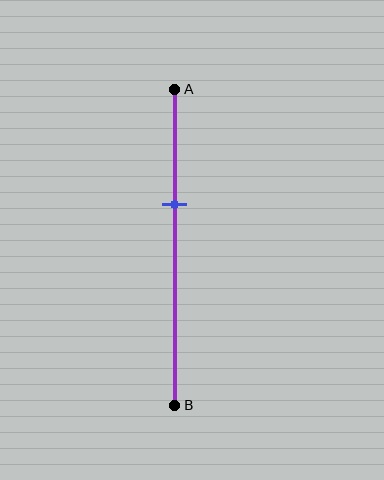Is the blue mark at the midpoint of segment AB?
No, the mark is at about 35% from A, not at the 50% midpoint.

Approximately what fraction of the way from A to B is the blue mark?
The blue mark is approximately 35% of the way from A to B.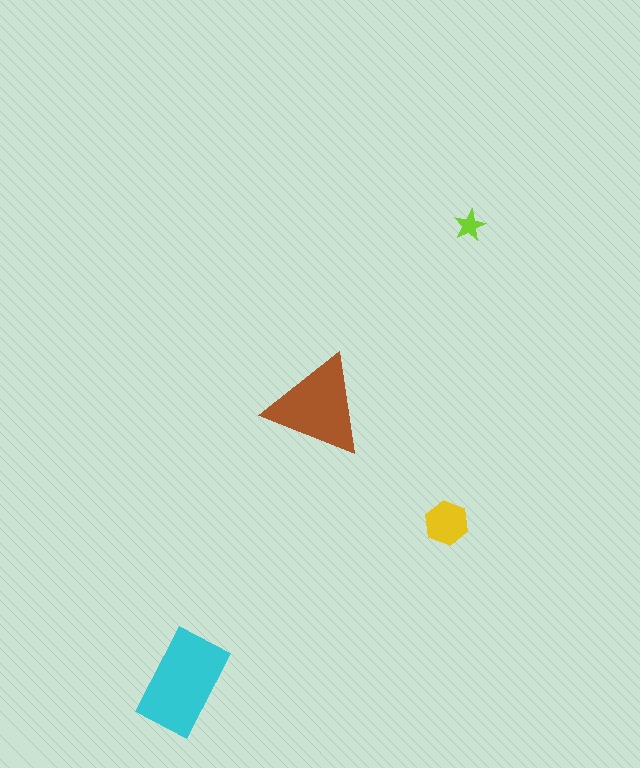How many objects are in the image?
There are 4 objects in the image.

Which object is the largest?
The cyan rectangle.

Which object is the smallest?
The lime star.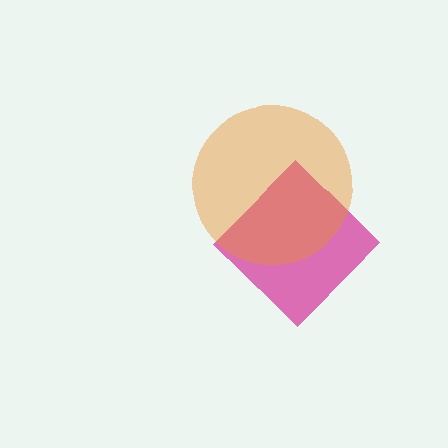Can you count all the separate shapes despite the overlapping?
Yes, there are 2 separate shapes.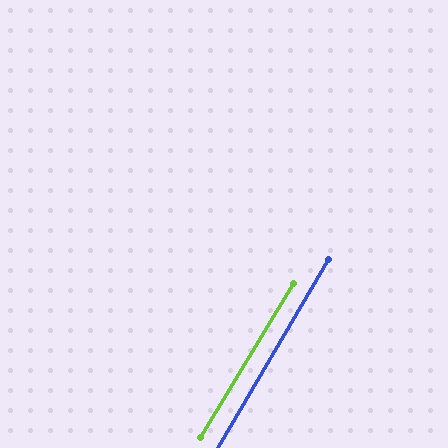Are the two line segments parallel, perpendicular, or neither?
Parallel — their directions differ by only 0.7°.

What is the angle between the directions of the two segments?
Approximately 1 degree.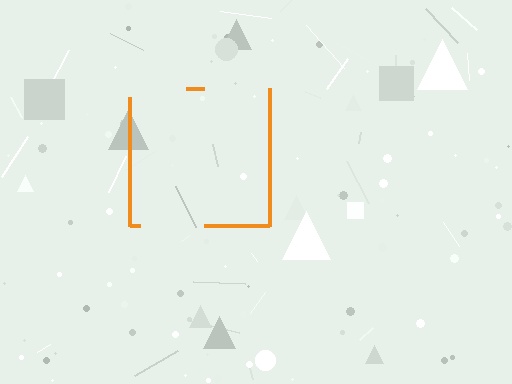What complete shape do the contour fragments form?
The contour fragments form a square.